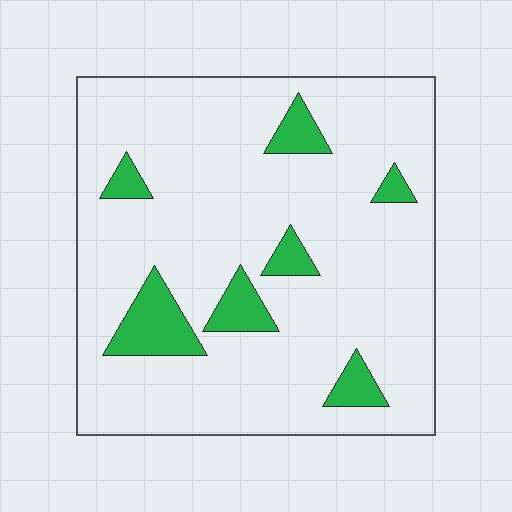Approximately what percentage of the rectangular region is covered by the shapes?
Approximately 10%.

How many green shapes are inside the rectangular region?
7.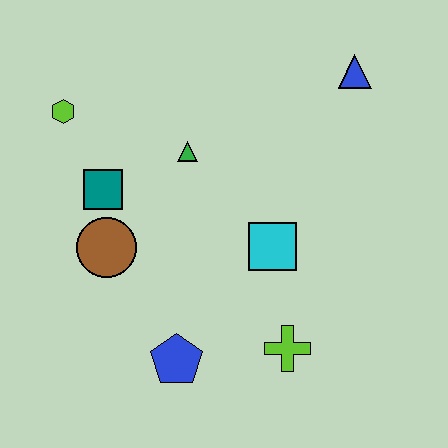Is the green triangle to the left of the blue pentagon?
No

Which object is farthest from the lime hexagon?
The lime cross is farthest from the lime hexagon.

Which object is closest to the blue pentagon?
The lime cross is closest to the blue pentagon.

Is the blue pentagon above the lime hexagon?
No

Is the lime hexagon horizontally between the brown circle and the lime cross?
No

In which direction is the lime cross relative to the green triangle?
The lime cross is below the green triangle.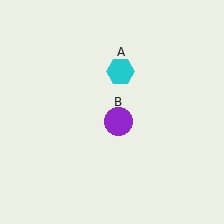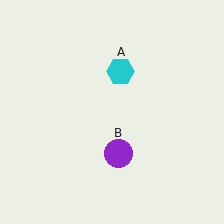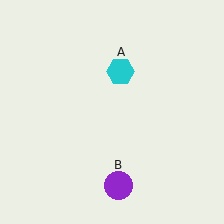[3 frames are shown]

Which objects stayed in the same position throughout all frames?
Cyan hexagon (object A) remained stationary.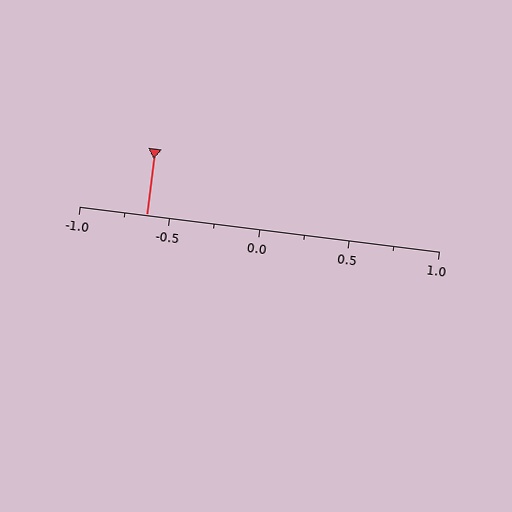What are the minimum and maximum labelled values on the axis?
The axis runs from -1.0 to 1.0.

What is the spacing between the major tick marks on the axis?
The major ticks are spaced 0.5 apart.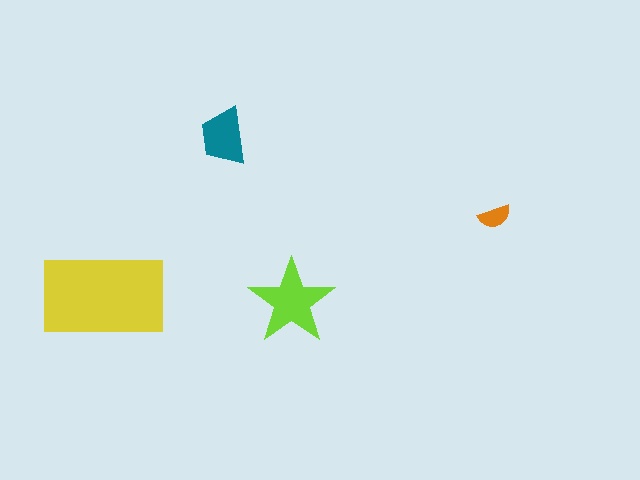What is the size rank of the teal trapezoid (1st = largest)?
3rd.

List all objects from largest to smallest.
The yellow rectangle, the lime star, the teal trapezoid, the orange semicircle.